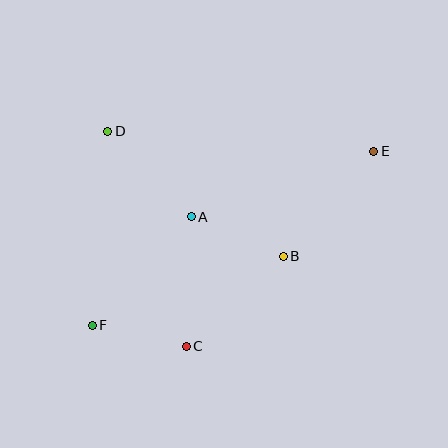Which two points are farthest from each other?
Points E and F are farthest from each other.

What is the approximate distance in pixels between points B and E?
The distance between B and E is approximately 138 pixels.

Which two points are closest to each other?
Points C and F are closest to each other.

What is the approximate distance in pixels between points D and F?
The distance between D and F is approximately 195 pixels.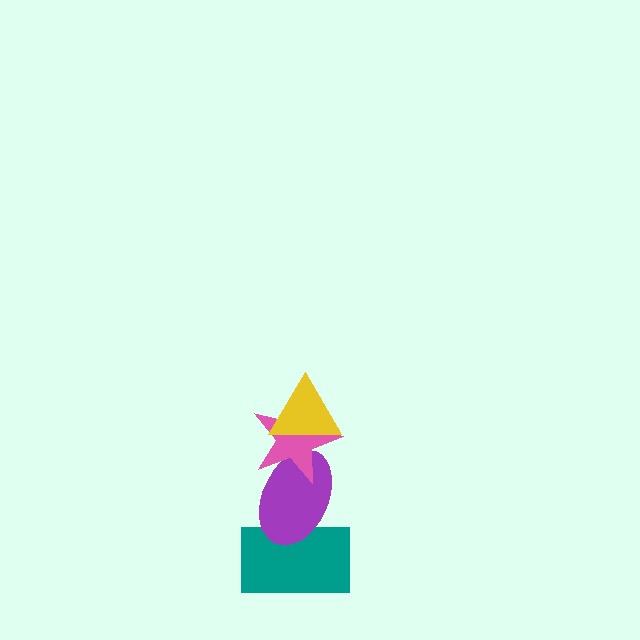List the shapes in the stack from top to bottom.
From top to bottom: the yellow triangle, the pink star, the purple ellipse, the teal rectangle.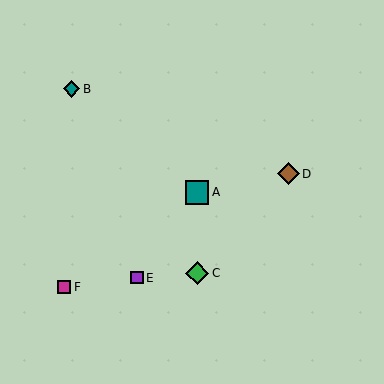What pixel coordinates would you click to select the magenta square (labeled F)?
Click at (64, 287) to select the magenta square F.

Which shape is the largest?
The teal square (labeled A) is the largest.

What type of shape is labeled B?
Shape B is a teal diamond.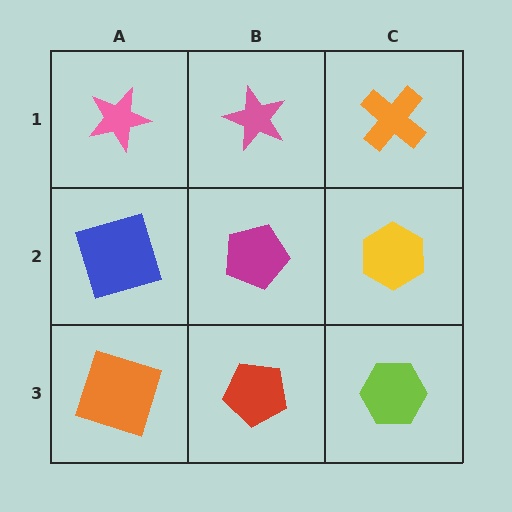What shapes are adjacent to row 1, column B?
A magenta pentagon (row 2, column B), a pink star (row 1, column A), an orange cross (row 1, column C).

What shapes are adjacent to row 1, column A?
A blue square (row 2, column A), a pink star (row 1, column B).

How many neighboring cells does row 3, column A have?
2.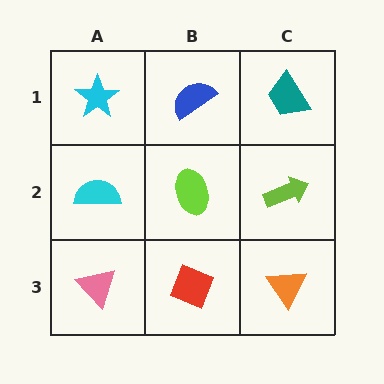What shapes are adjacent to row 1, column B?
A lime ellipse (row 2, column B), a cyan star (row 1, column A), a teal trapezoid (row 1, column C).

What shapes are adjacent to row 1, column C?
A lime arrow (row 2, column C), a blue semicircle (row 1, column B).